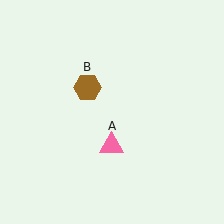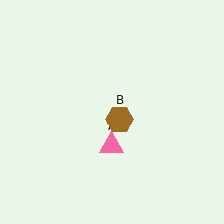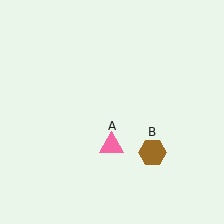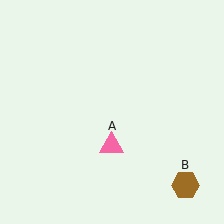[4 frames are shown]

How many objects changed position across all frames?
1 object changed position: brown hexagon (object B).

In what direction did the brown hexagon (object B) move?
The brown hexagon (object B) moved down and to the right.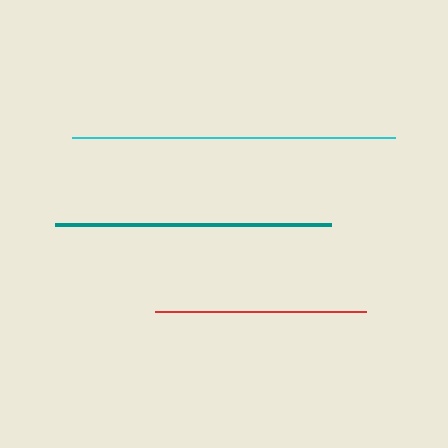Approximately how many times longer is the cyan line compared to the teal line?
The cyan line is approximately 1.2 times the length of the teal line.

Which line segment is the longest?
The cyan line is the longest at approximately 323 pixels.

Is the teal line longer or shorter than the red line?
The teal line is longer than the red line.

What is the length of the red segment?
The red segment is approximately 211 pixels long.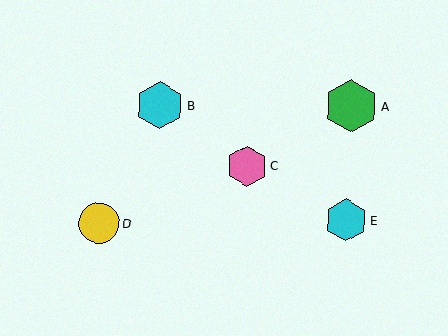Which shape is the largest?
The green hexagon (labeled A) is the largest.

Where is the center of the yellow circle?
The center of the yellow circle is at (99, 223).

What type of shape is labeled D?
Shape D is a yellow circle.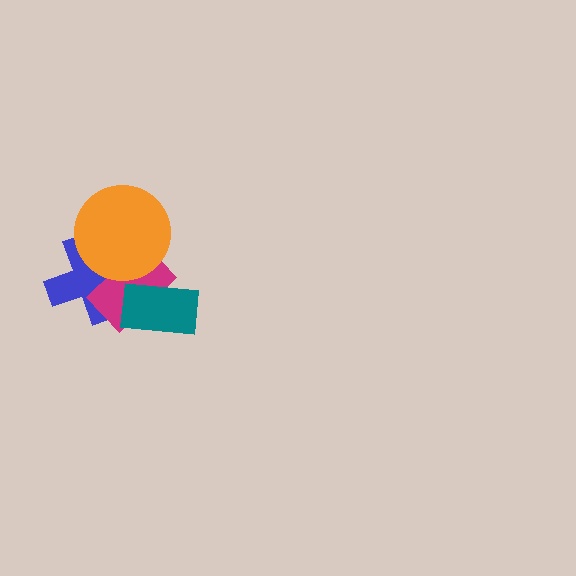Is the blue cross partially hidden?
Yes, it is partially covered by another shape.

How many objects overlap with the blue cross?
2 objects overlap with the blue cross.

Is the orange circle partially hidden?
No, no other shape covers it.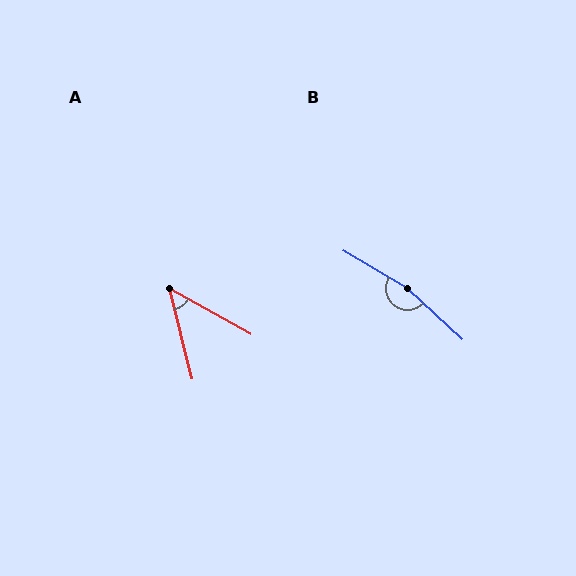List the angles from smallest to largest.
A (46°), B (168°).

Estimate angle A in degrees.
Approximately 46 degrees.